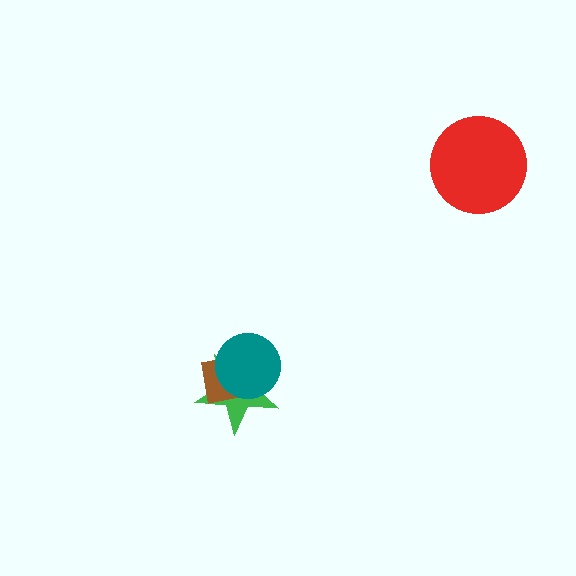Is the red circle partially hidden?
No, no other shape covers it.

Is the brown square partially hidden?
Yes, it is partially covered by another shape.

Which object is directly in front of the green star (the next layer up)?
The brown square is directly in front of the green star.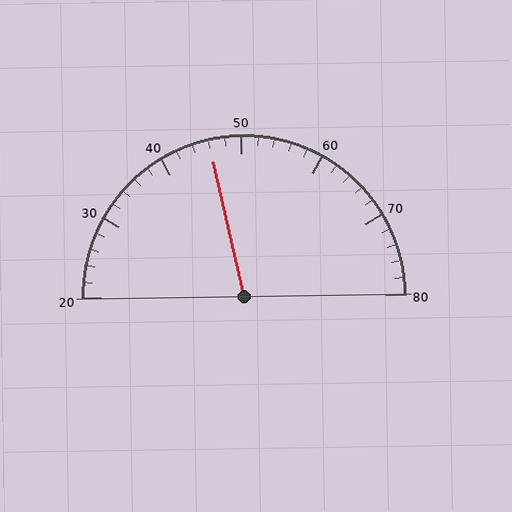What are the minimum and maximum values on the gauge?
The gauge ranges from 20 to 80.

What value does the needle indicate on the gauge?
The needle indicates approximately 46.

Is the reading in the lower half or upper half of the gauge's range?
The reading is in the lower half of the range (20 to 80).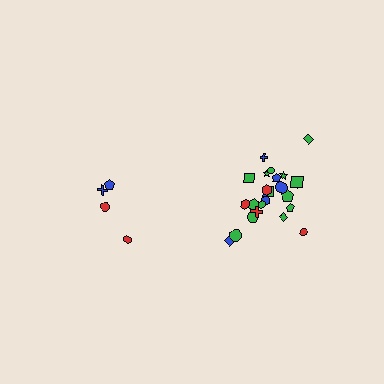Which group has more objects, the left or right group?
The right group.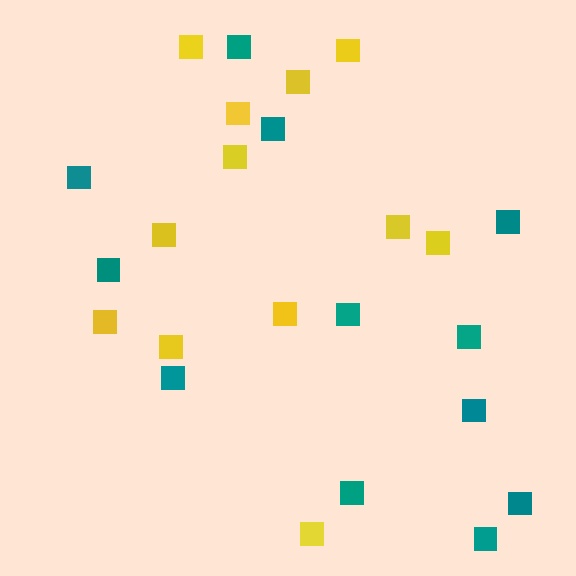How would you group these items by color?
There are 2 groups: one group of teal squares (12) and one group of yellow squares (12).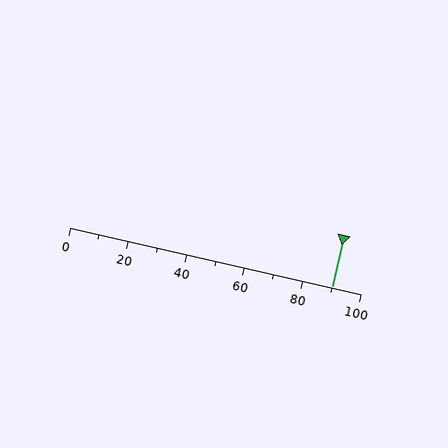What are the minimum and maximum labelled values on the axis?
The axis runs from 0 to 100.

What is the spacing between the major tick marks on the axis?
The major ticks are spaced 20 apart.